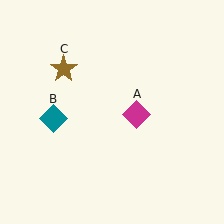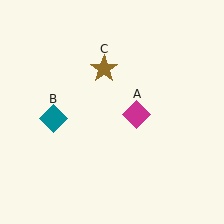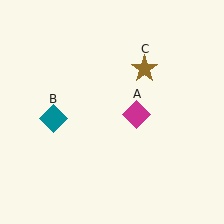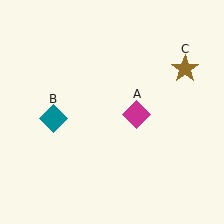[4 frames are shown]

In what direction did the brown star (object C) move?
The brown star (object C) moved right.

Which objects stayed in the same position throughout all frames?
Magenta diamond (object A) and teal diamond (object B) remained stationary.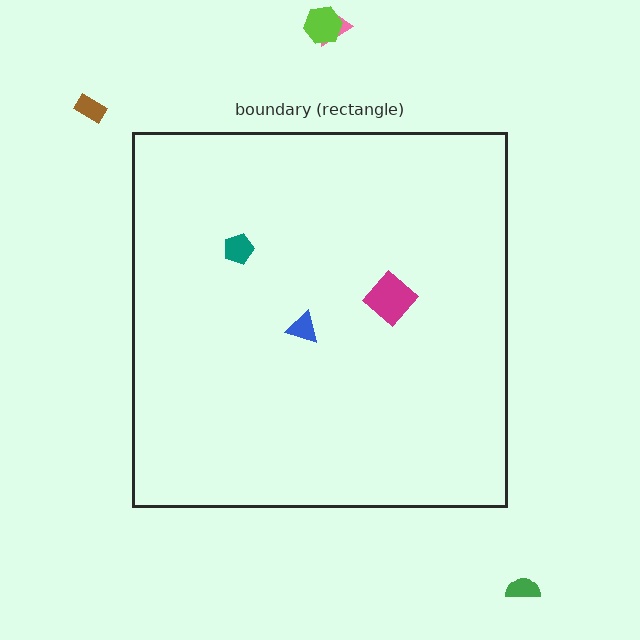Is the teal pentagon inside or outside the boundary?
Inside.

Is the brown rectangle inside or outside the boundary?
Outside.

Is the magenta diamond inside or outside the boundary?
Inside.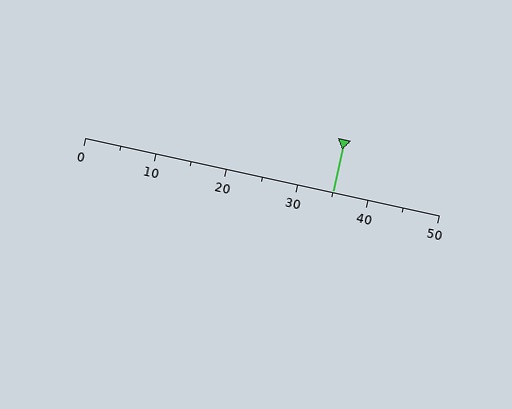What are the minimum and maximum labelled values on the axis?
The axis runs from 0 to 50.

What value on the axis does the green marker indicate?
The marker indicates approximately 35.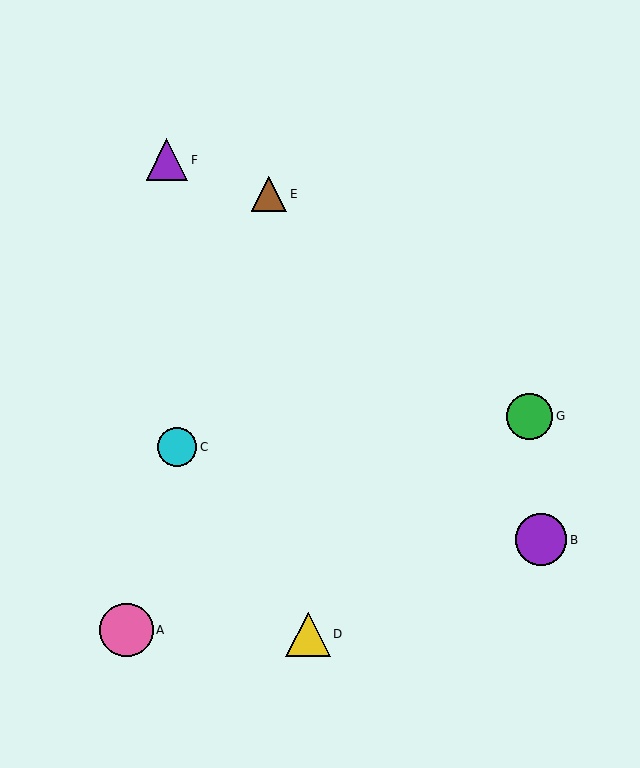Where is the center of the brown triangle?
The center of the brown triangle is at (269, 194).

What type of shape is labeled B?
Shape B is a purple circle.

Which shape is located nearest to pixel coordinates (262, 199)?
The brown triangle (labeled E) at (269, 194) is nearest to that location.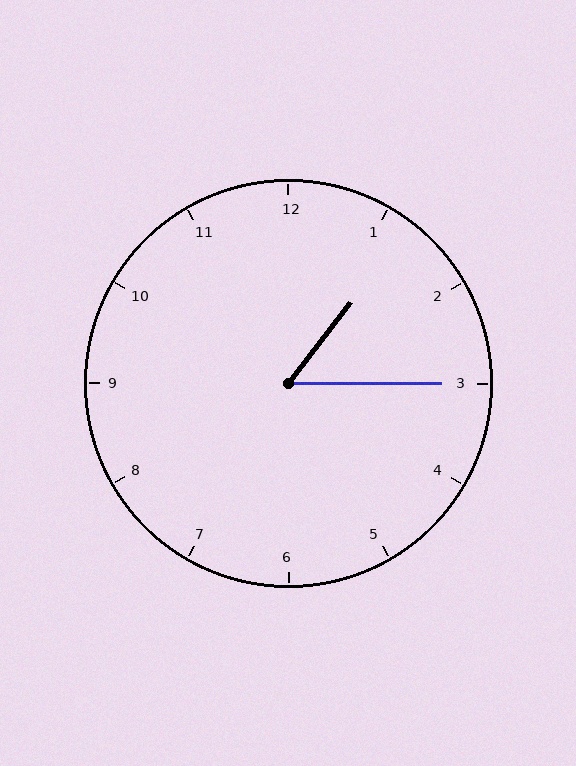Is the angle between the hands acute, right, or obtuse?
It is acute.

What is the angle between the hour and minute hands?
Approximately 52 degrees.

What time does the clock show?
1:15.